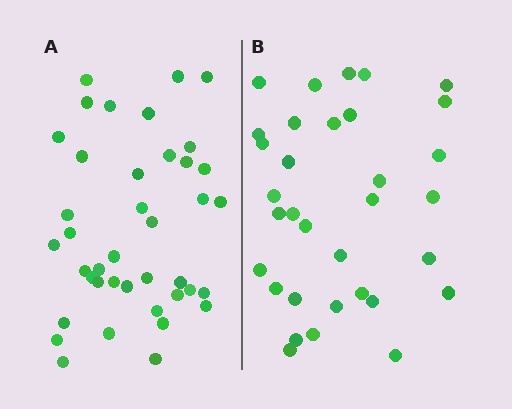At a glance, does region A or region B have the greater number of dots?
Region A (the left region) has more dots.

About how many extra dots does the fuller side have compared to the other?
Region A has roughly 8 or so more dots than region B.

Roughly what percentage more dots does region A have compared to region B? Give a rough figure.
About 20% more.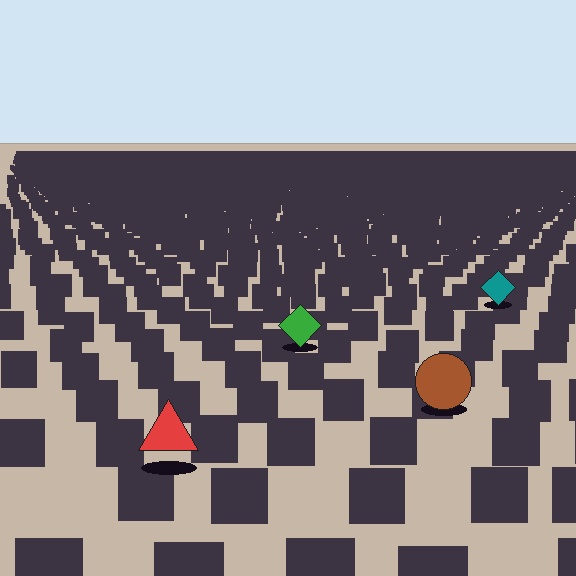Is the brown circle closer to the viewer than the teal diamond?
Yes. The brown circle is closer — you can tell from the texture gradient: the ground texture is coarser near it.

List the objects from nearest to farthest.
From nearest to farthest: the red triangle, the brown circle, the green diamond, the teal diamond.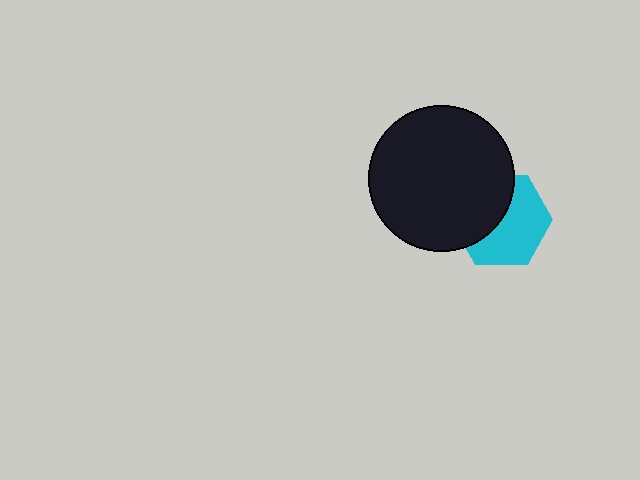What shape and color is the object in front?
The object in front is a black circle.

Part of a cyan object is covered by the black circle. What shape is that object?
It is a hexagon.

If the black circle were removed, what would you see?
You would see the complete cyan hexagon.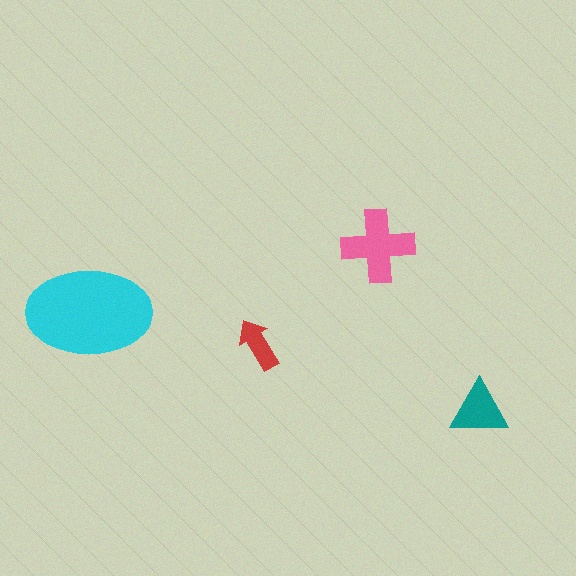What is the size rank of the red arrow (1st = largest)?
4th.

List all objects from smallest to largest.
The red arrow, the teal triangle, the pink cross, the cyan ellipse.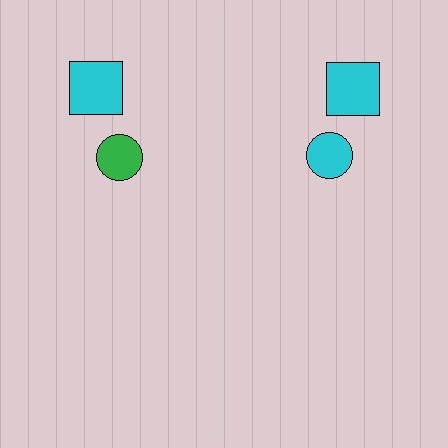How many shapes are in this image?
There are 4 shapes in this image.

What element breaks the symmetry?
The cyan circle on the right side breaks the symmetry — its mirror counterpart is green.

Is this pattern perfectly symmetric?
No, the pattern is not perfectly symmetric. The cyan circle on the right side breaks the symmetry — its mirror counterpart is green.